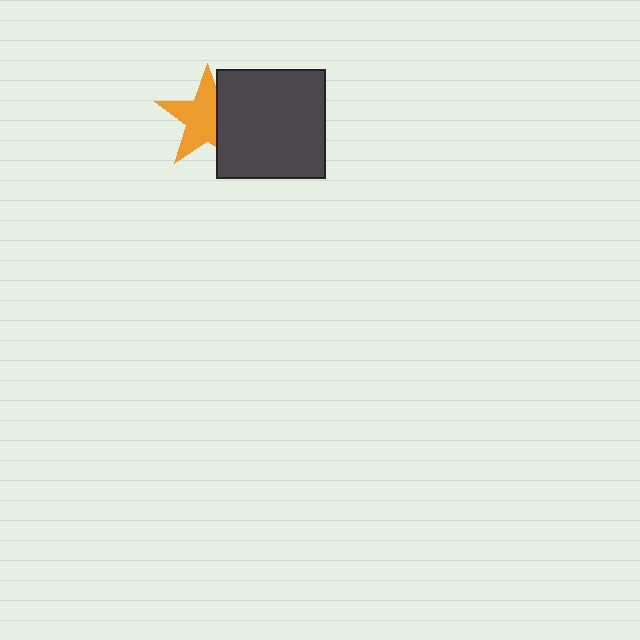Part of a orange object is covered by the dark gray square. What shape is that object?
It is a star.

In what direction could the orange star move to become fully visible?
The orange star could move left. That would shift it out from behind the dark gray square entirely.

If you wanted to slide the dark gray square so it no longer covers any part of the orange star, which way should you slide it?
Slide it right — that is the most direct way to separate the two shapes.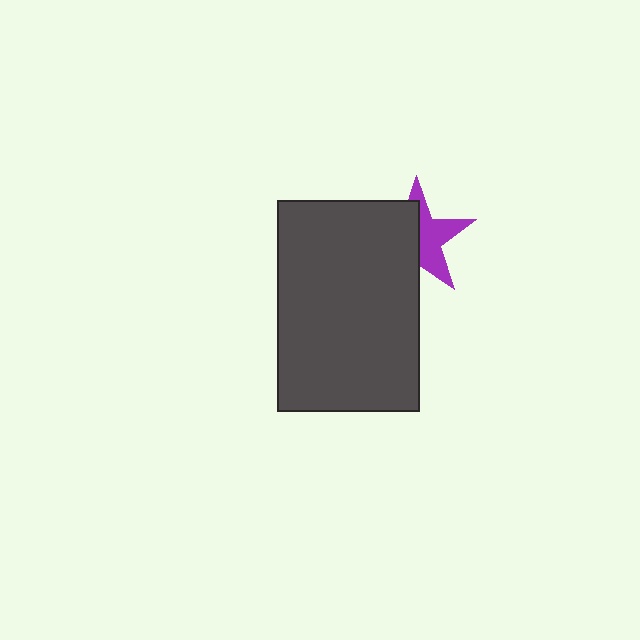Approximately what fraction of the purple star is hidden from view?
Roughly 51% of the purple star is hidden behind the dark gray rectangle.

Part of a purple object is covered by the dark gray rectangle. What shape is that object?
It is a star.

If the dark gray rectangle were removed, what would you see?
You would see the complete purple star.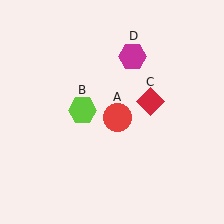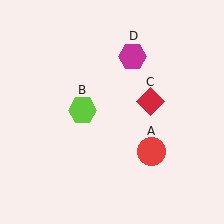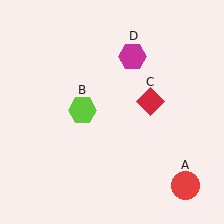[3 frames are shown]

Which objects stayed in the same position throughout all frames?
Lime hexagon (object B) and red diamond (object C) and magenta hexagon (object D) remained stationary.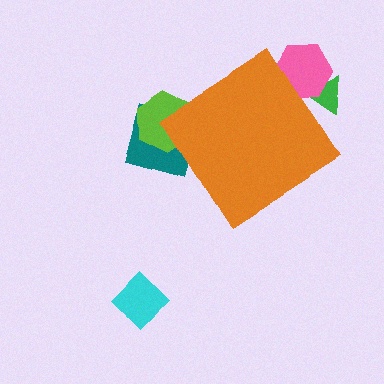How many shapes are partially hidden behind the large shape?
4 shapes are partially hidden.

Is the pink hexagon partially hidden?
Yes, the pink hexagon is partially hidden behind the orange diamond.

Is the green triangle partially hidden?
Yes, the green triangle is partially hidden behind the orange diamond.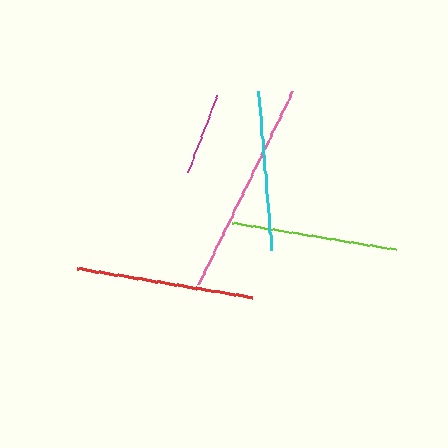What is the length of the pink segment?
The pink segment is approximately 215 pixels long.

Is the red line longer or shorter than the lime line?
The red line is longer than the lime line.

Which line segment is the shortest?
The magenta line is the shortest at approximately 82 pixels.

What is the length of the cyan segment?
The cyan segment is approximately 159 pixels long.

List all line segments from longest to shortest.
From longest to shortest: pink, red, lime, cyan, magenta.